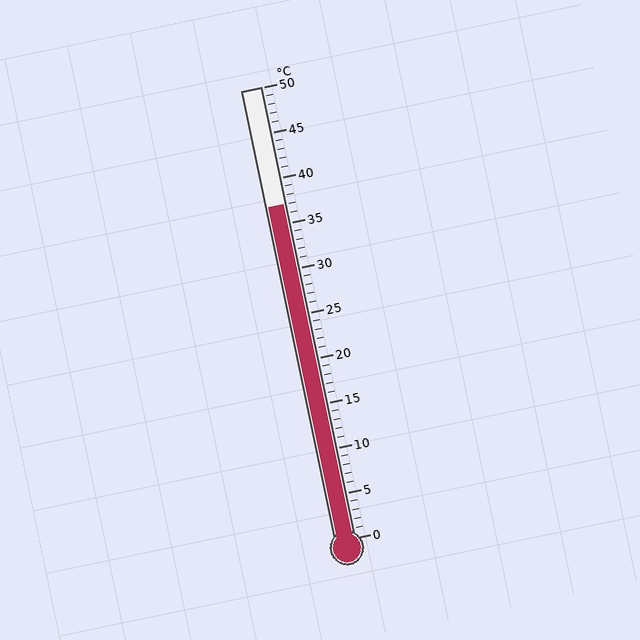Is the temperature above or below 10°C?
The temperature is above 10°C.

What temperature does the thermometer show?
The thermometer shows approximately 37°C.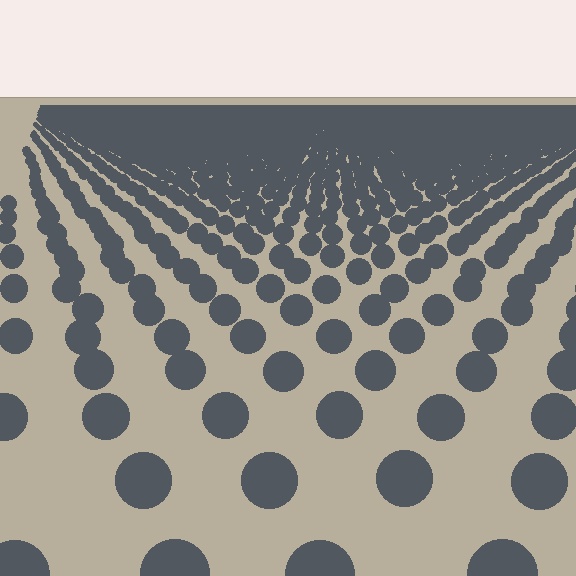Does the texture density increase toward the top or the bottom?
Density increases toward the top.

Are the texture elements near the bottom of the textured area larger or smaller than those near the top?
Larger. Near the bottom, elements are closer to the viewer and appear at a bigger on-screen size.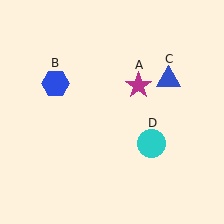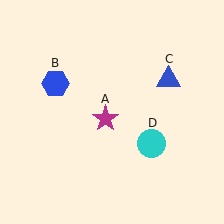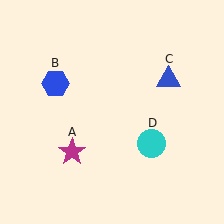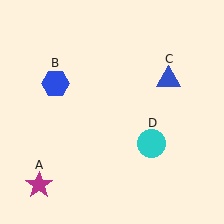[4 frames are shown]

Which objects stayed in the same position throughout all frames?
Blue hexagon (object B) and blue triangle (object C) and cyan circle (object D) remained stationary.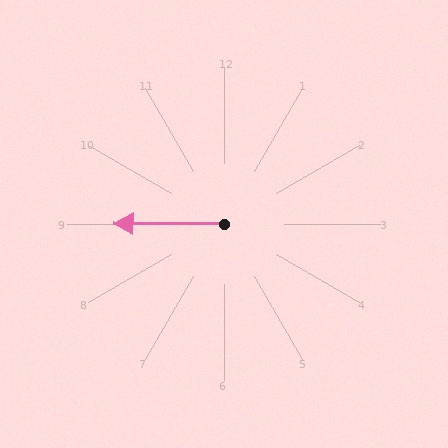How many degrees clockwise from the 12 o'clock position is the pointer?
Approximately 270 degrees.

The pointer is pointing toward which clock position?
Roughly 9 o'clock.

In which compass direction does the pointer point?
West.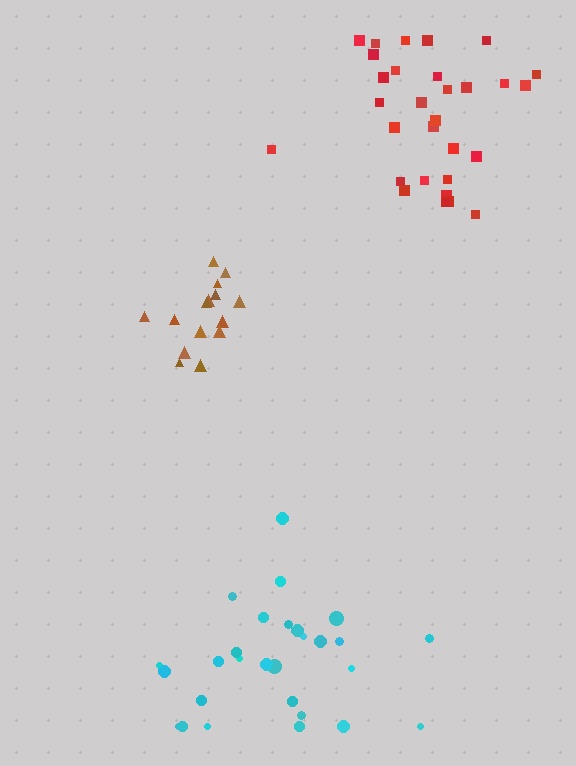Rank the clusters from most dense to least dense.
brown, red, cyan.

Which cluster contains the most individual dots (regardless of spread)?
Red (30).